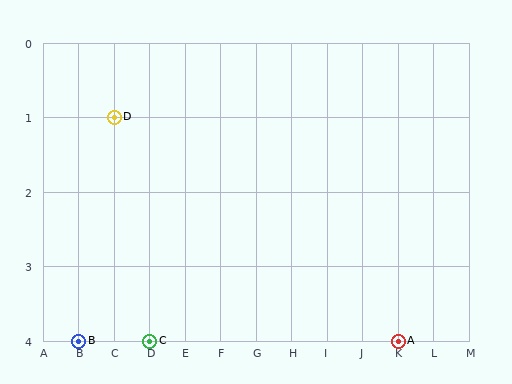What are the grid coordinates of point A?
Point A is at grid coordinates (K, 4).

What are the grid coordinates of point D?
Point D is at grid coordinates (C, 1).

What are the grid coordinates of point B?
Point B is at grid coordinates (B, 4).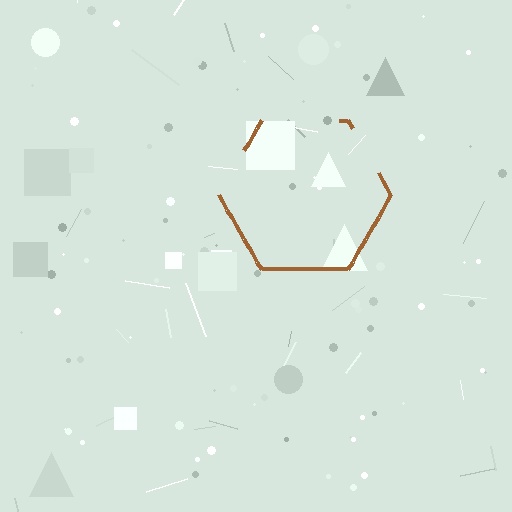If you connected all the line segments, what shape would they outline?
They would outline a hexagon.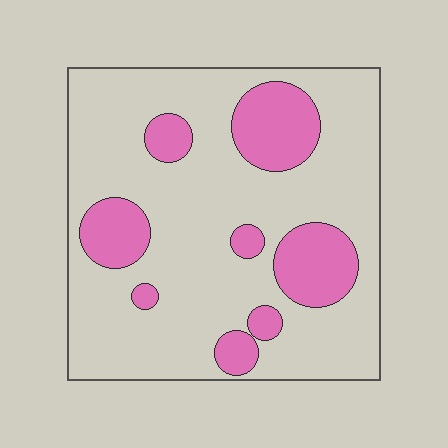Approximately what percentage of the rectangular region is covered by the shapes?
Approximately 25%.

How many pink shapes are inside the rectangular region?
8.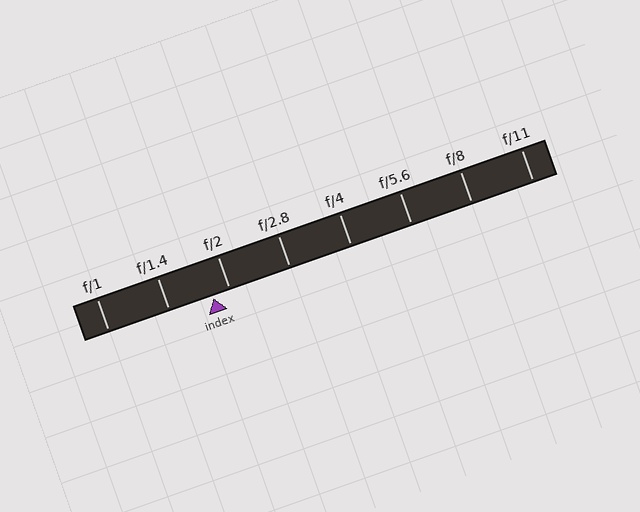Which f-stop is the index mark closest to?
The index mark is closest to f/2.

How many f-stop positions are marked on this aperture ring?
There are 8 f-stop positions marked.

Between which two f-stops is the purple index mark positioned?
The index mark is between f/1.4 and f/2.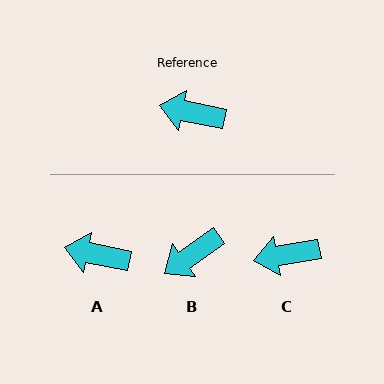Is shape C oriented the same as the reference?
No, it is off by about 21 degrees.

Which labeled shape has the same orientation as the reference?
A.